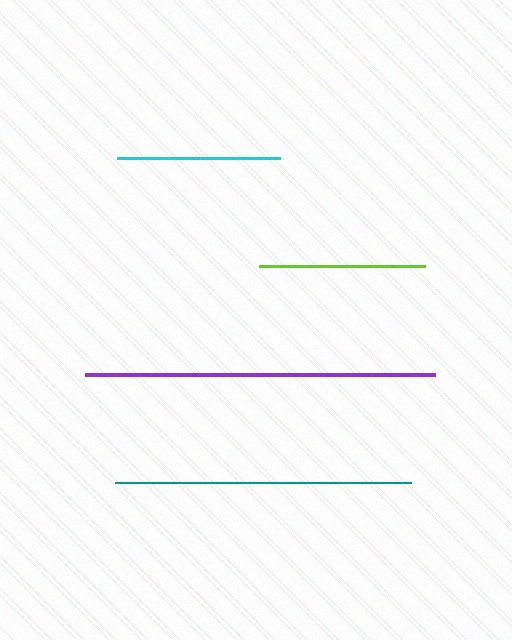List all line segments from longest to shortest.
From longest to shortest: purple, teal, lime, cyan.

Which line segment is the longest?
The purple line is the longest at approximately 350 pixels.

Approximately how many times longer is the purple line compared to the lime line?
The purple line is approximately 2.1 times the length of the lime line.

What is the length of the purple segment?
The purple segment is approximately 350 pixels long.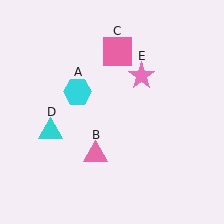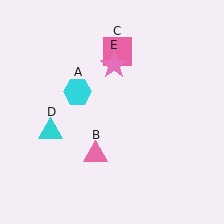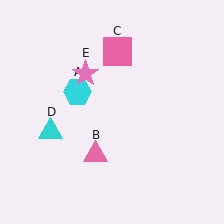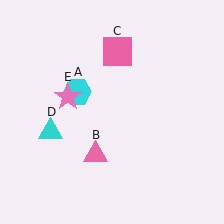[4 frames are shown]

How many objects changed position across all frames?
1 object changed position: pink star (object E).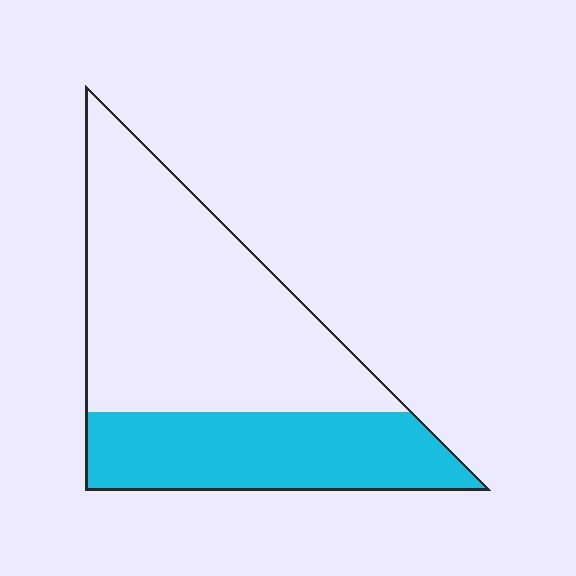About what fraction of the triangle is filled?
About one third (1/3).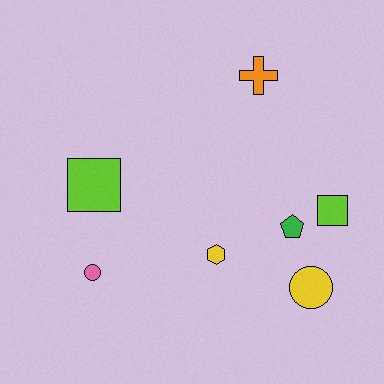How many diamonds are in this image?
There are no diamonds.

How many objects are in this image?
There are 7 objects.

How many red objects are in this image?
There are no red objects.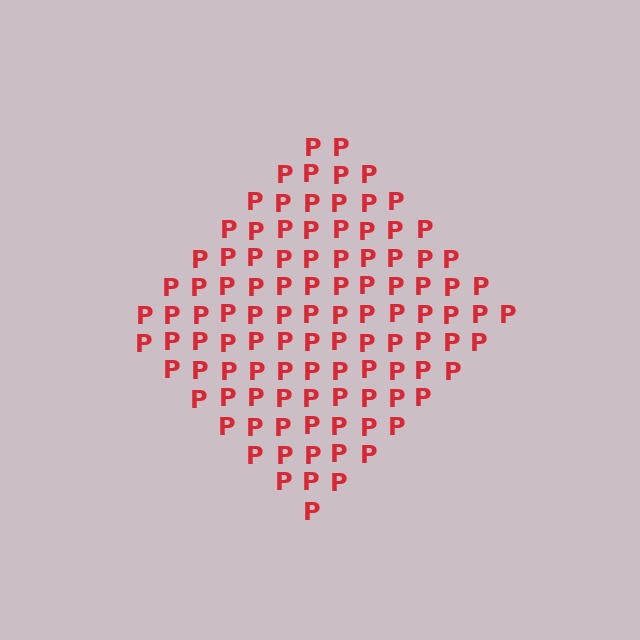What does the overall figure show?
The overall figure shows a diamond.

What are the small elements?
The small elements are letter P's.